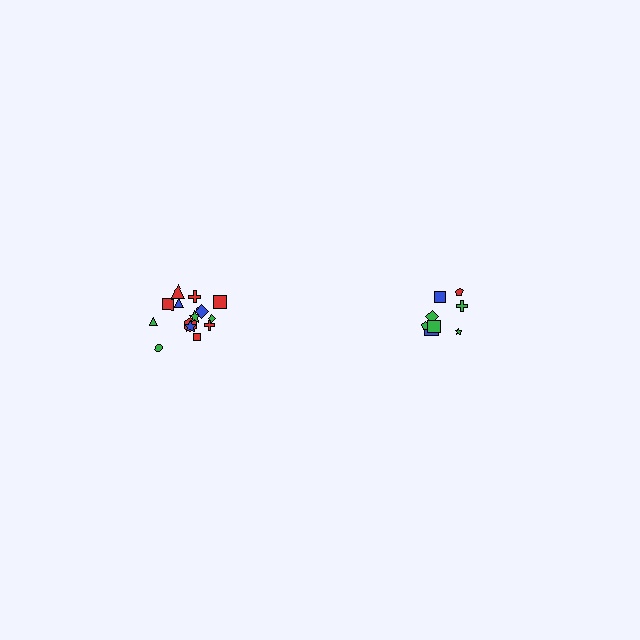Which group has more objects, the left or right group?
The left group.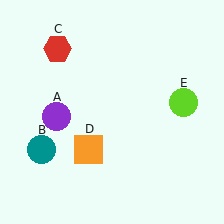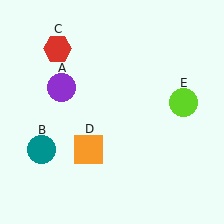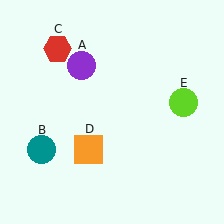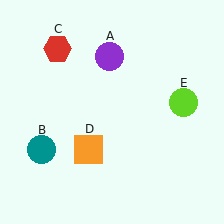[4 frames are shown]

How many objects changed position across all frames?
1 object changed position: purple circle (object A).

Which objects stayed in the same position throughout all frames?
Teal circle (object B) and red hexagon (object C) and orange square (object D) and lime circle (object E) remained stationary.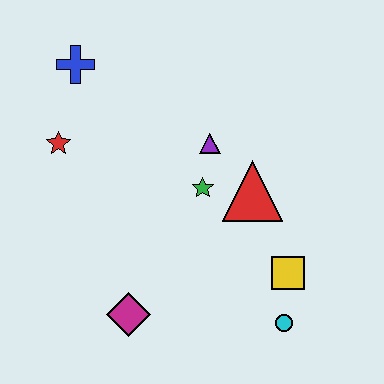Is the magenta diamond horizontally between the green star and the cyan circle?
No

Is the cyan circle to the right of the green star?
Yes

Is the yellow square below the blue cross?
Yes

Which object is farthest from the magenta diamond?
The blue cross is farthest from the magenta diamond.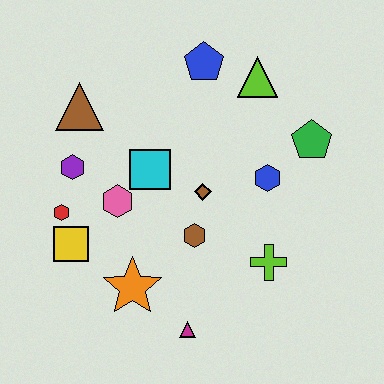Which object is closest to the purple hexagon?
The red hexagon is closest to the purple hexagon.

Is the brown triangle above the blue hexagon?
Yes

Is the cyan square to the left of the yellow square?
No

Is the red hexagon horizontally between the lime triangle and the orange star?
No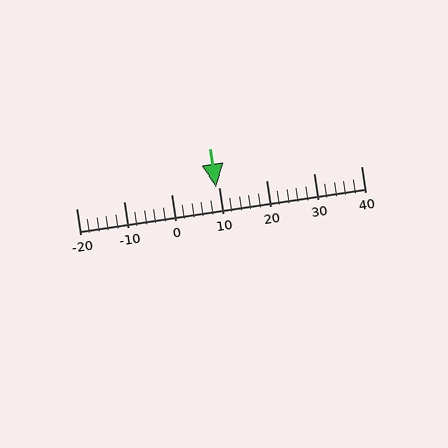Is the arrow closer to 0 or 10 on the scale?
The arrow is closer to 10.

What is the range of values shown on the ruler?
The ruler shows values from -20 to 40.